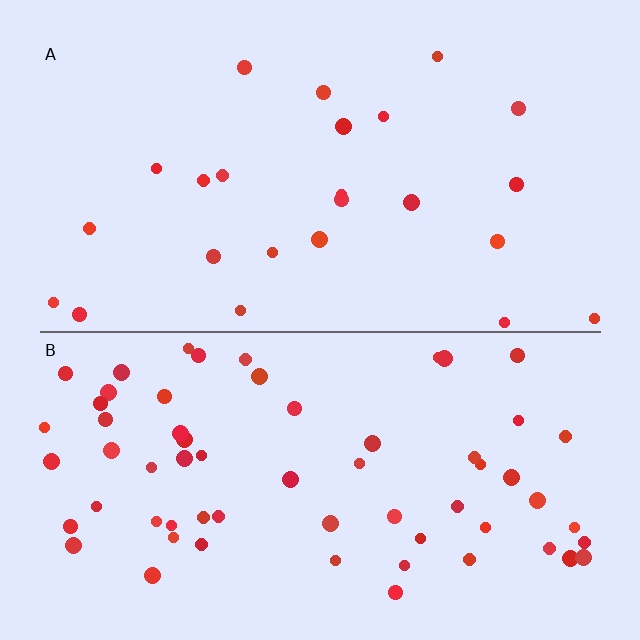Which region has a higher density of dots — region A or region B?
B (the bottom).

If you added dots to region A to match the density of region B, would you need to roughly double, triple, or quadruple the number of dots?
Approximately triple.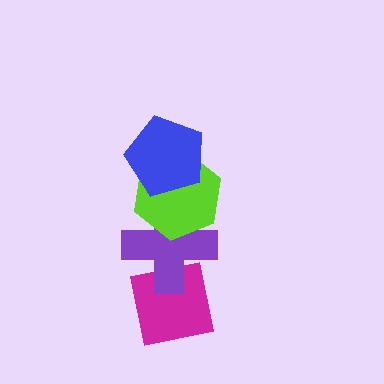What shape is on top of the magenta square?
The purple cross is on top of the magenta square.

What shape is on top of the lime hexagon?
The blue pentagon is on top of the lime hexagon.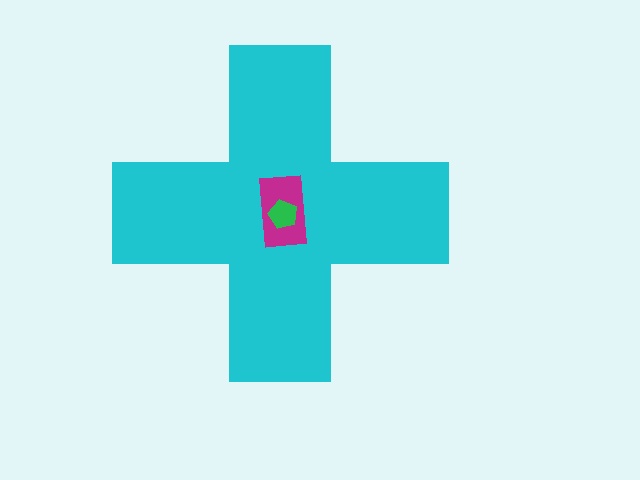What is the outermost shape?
The cyan cross.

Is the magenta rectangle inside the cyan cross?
Yes.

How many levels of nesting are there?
3.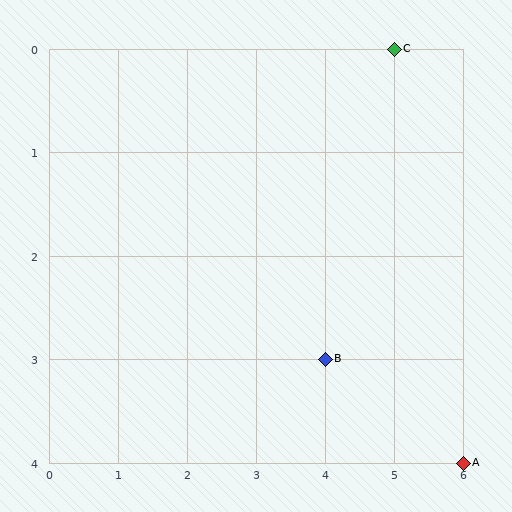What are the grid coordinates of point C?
Point C is at grid coordinates (5, 0).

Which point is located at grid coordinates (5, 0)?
Point C is at (5, 0).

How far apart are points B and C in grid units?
Points B and C are 1 column and 3 rows apart (about 3.2 grid units diagonally).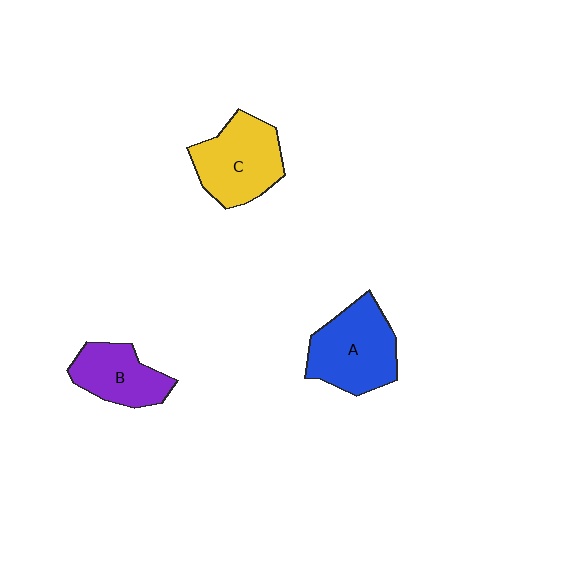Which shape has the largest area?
Shape A (blue).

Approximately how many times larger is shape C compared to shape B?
Approximately 1.3 times.